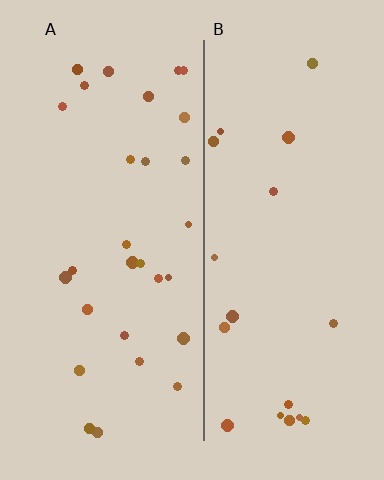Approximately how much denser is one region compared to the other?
Approximately 1.5× — region A over region B.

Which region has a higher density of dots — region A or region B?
A (the left).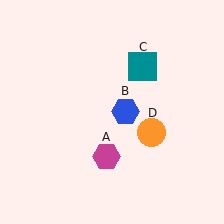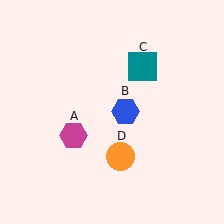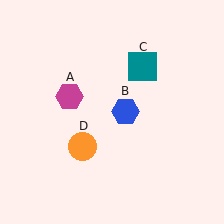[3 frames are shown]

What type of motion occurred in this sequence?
The magenta hexagon (object A), orange circle (object D) rotated clockwise around the center of the scene.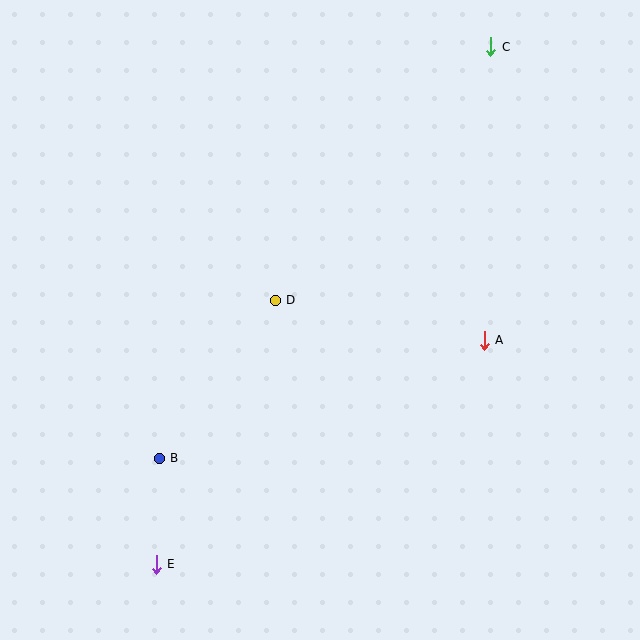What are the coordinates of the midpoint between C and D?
The midpoint between C and D is at (383, 173).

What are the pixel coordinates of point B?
Point B is at (159, 458).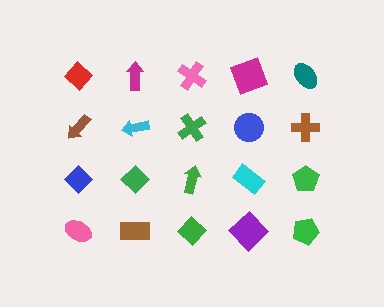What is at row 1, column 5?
A teal ellipse.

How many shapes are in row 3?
5 shapes.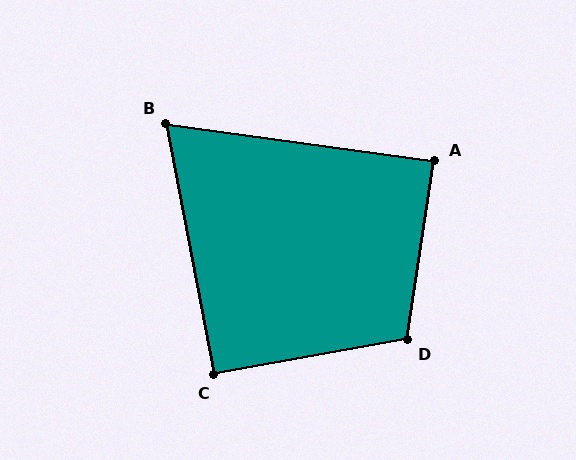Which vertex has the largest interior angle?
D, at approximately 109 degrees.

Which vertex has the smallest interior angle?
B, at approximately 71 degrees.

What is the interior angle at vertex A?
Approximately 89 degrees (approximately right).